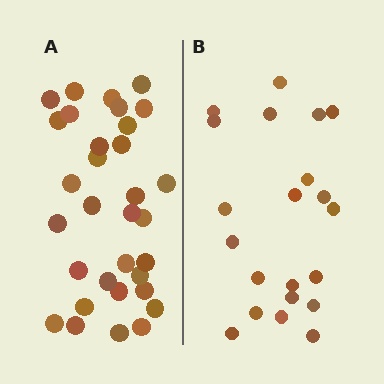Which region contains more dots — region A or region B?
Region A (the left region) has more dots.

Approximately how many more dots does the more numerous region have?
Region A has roughly 12 or so more dots than region B.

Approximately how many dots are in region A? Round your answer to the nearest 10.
About 30 dots. (The exact count is 32, which rounds to 30.)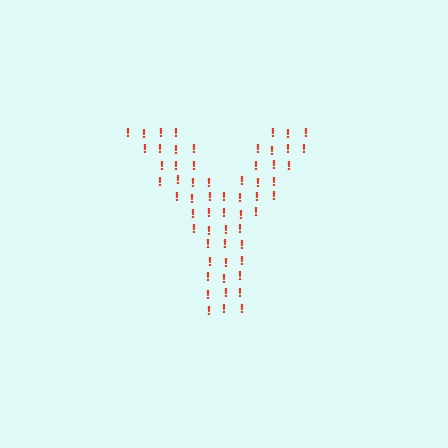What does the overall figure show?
The overall figure shows the letter Y.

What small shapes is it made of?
It is made of small exclamation marks.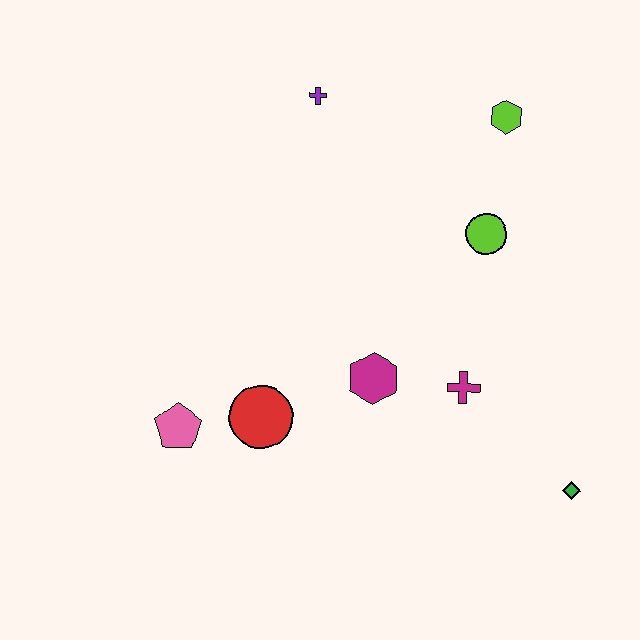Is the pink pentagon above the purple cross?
No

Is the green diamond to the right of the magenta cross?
Yes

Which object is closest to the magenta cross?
The magenta hexagon is closest to the magenta cross.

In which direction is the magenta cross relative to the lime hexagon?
The magenta cross is below the lime hexagon.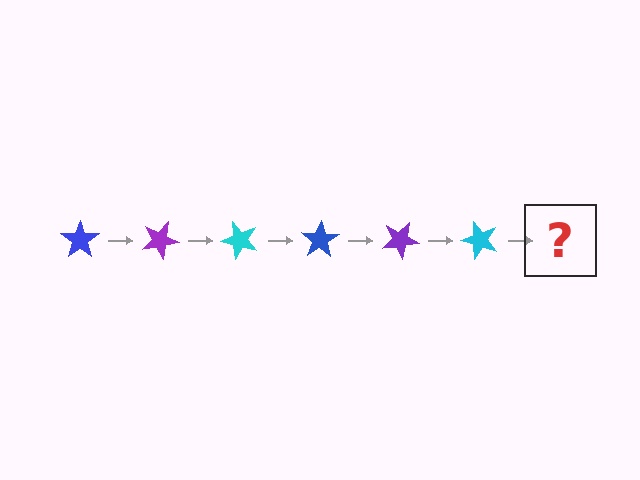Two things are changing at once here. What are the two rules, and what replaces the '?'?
The two rules are that it rotates 25 degrees each step and the color cycles through blue, purple, and cyan. The '?' should be a blue star, rotated 150 degrees from the start.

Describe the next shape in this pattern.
It should be a blue star, rotated 150 degrees from the start.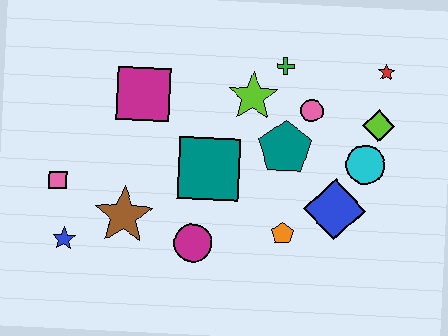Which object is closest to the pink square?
The blue star is closest to the pink square.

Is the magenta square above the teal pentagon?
Yes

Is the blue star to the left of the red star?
Yes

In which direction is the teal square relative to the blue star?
The teal square is to the right of the blue star.